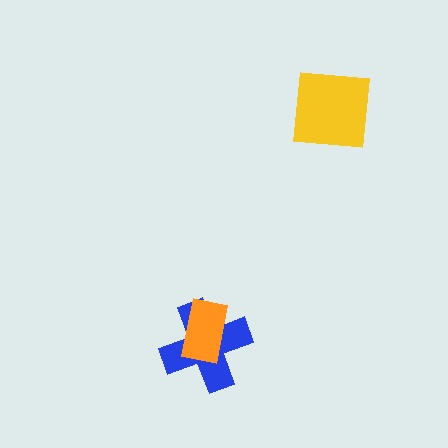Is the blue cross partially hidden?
Yes, it is partially covered by another shape.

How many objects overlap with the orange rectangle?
1 object overlaps with the orange rectangle.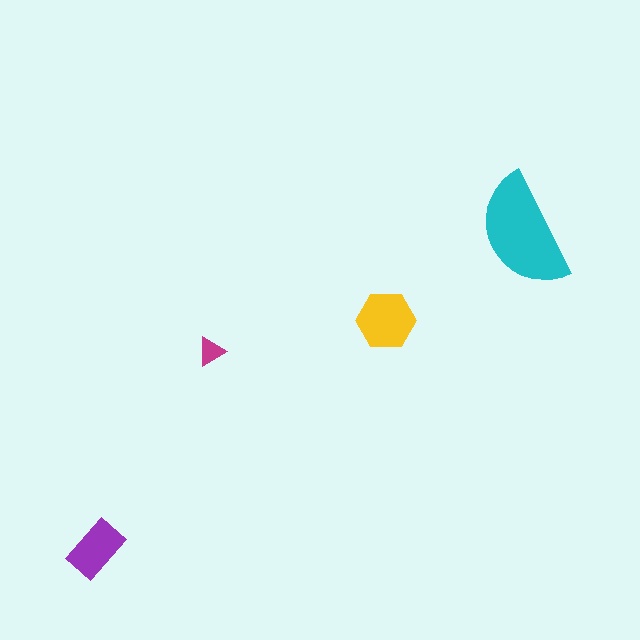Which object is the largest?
The cyan semicircle.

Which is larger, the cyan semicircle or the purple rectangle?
The cyan semicircle.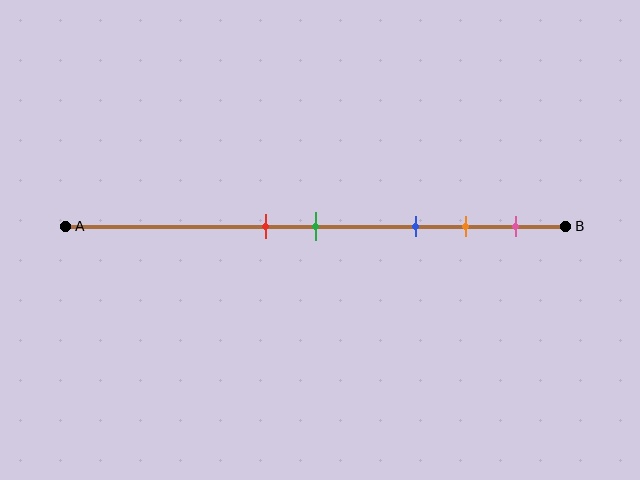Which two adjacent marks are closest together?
The red and green marks are the closest adjacent pair.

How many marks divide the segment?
There are 5 marks dividing the segment.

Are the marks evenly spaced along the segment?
No, the marks are not evenly spaced.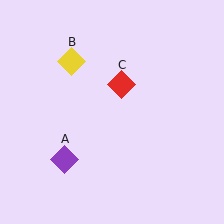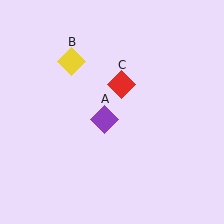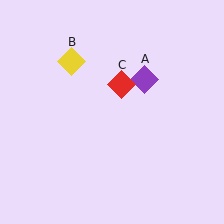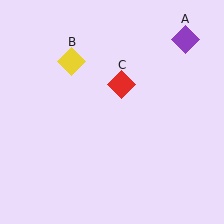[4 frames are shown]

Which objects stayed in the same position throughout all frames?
Yellow diamond (object B) and red diamond (object C) remained stationary.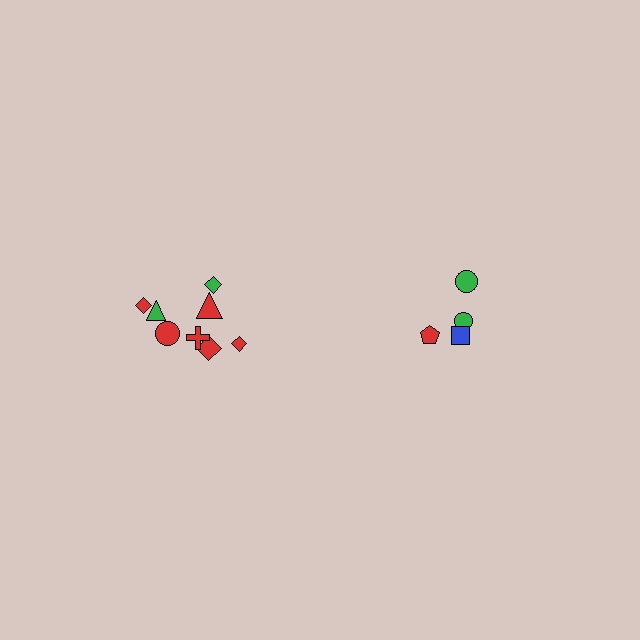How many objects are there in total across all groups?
There are 12 objects.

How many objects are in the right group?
There are 4 objects.